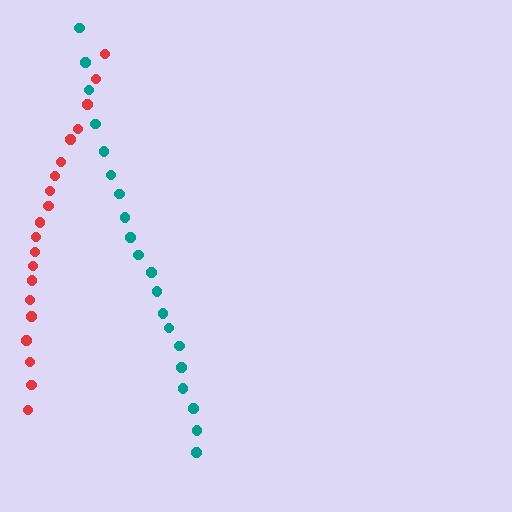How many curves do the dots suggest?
There are 2 distinct paths.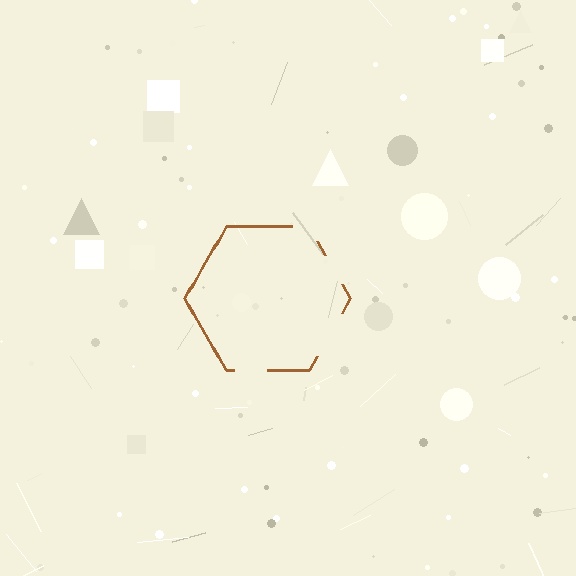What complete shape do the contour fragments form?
The contour fragments form a hexagon.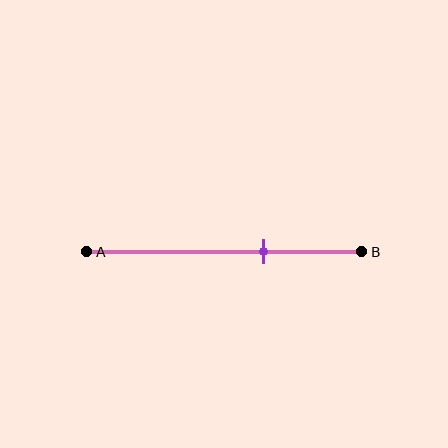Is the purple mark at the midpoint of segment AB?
No, the mark is at about 65% from A, not at the 50% midpoint.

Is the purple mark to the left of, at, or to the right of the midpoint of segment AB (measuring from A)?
The purple mark is to the right of the midpoint of segment AB.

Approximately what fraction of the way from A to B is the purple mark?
The purple mark is approximately 65% of the way from A to B.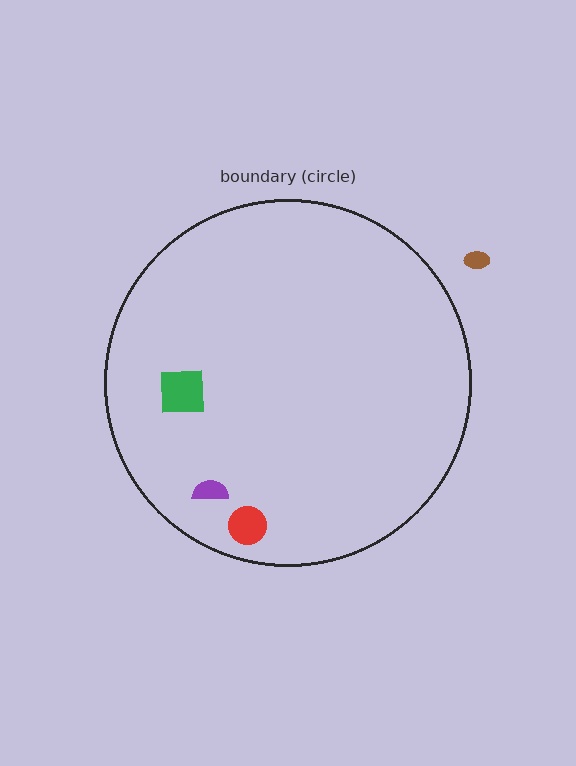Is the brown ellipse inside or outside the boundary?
Outside.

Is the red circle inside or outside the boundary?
Inside.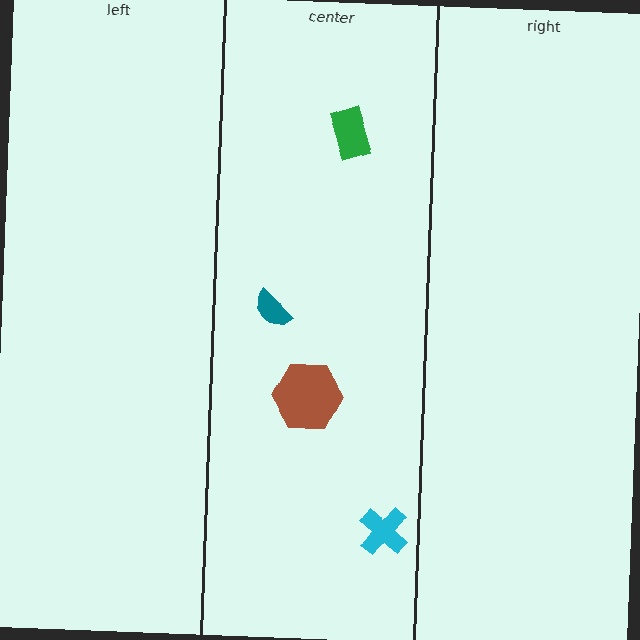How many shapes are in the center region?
4.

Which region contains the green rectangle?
The center region.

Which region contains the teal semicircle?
The center region.